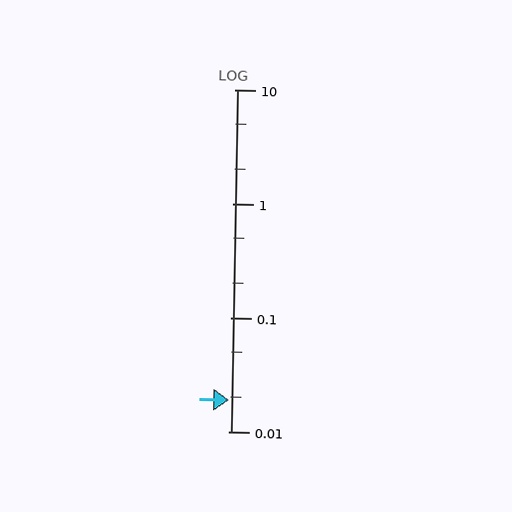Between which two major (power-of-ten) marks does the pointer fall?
The pointer is between 0.01 and 0.1.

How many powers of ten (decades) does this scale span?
The scale spans 3 decades, from 0.01 to 10.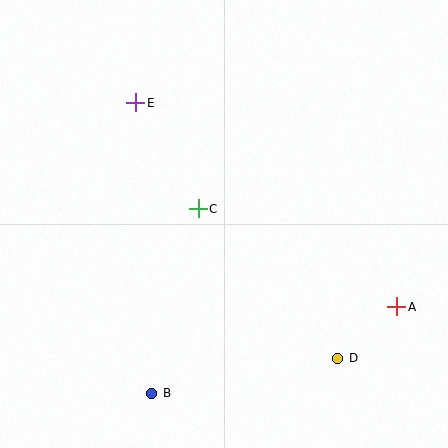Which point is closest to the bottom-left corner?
Point B is closest to the bottom-left corner.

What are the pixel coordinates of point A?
Point A is at (397, 307).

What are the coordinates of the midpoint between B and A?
The midpoint between B and A is at (274, 350).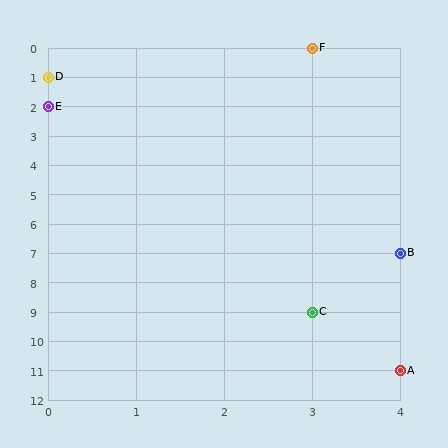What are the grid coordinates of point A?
Point A is at grid coordinates (4, 11).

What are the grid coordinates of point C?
Point C is at grid coordinates (3, 9).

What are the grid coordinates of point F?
Point F is at grid coordinates (3, 0).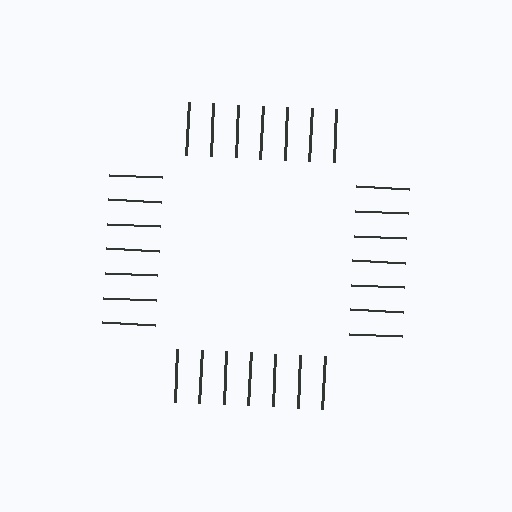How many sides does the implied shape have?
4 sides — the line-ends trace a square.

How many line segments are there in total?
28 — 7 along each of the 4 edges.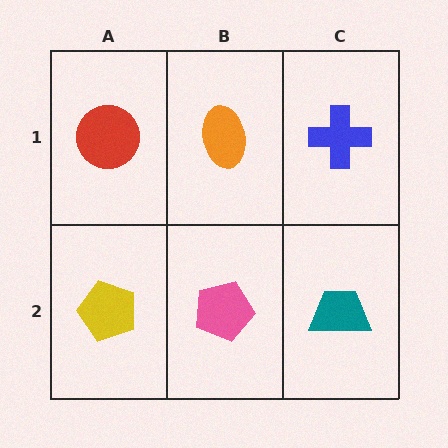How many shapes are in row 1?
3 shapes.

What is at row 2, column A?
A yellow pentagon.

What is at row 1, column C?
A blue cross.